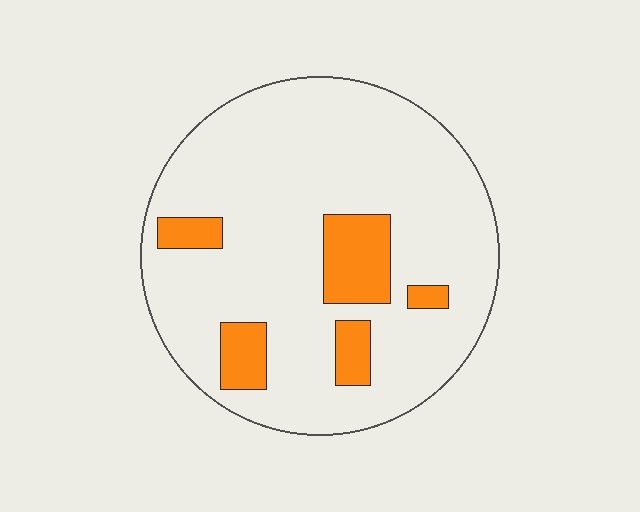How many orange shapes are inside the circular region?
5.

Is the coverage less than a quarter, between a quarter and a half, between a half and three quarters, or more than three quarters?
Less than a quarter.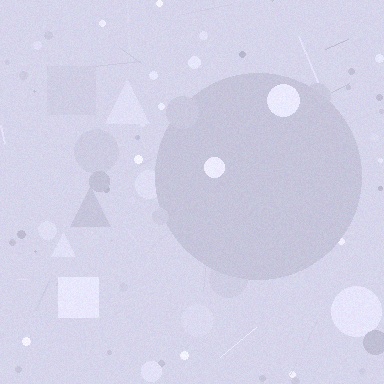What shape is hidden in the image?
A circle is hidden in the image.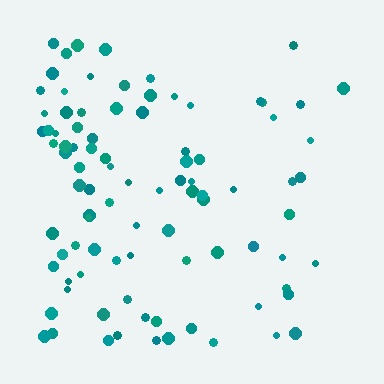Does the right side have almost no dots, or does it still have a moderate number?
Still a moderate number, just noticeably fewer than the left.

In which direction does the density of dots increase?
From right to left, with the left side densest.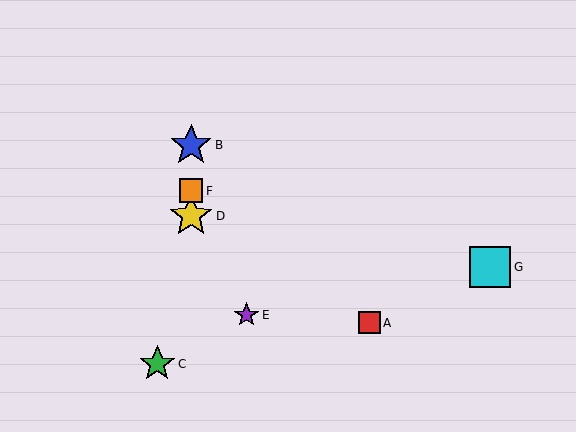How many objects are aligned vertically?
3 objects (B, D, F) are aligned vertically.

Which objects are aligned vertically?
Objects B, D, F are aligned vertically.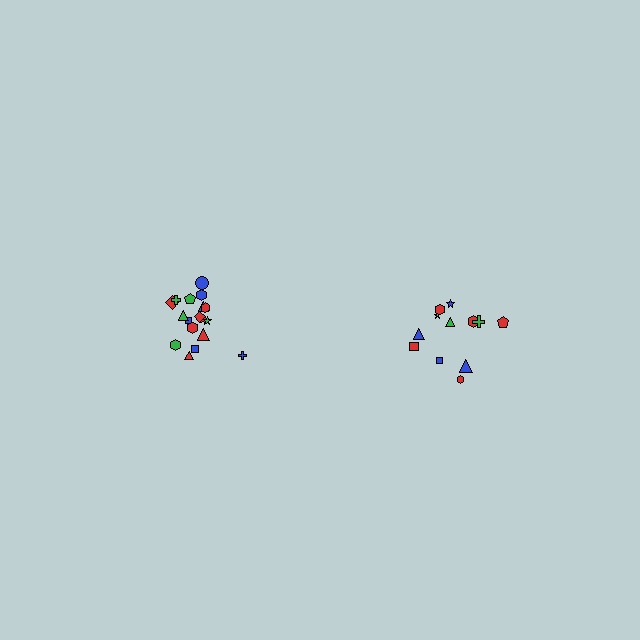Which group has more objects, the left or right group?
The left group.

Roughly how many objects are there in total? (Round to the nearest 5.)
Roughly 30 objects in total.